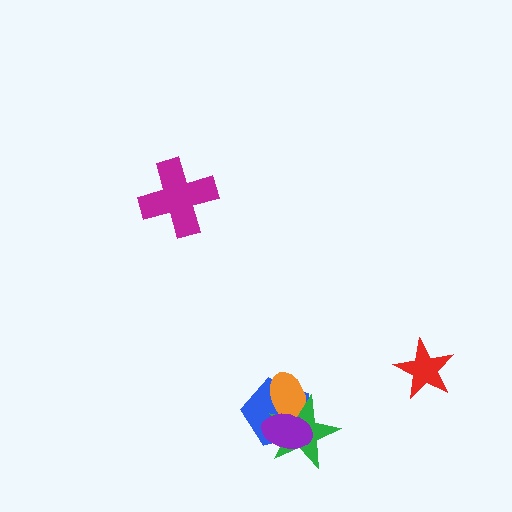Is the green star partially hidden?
Yes, it is partially covered by another shape.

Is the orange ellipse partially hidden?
Yes, it is partially covered by another shape.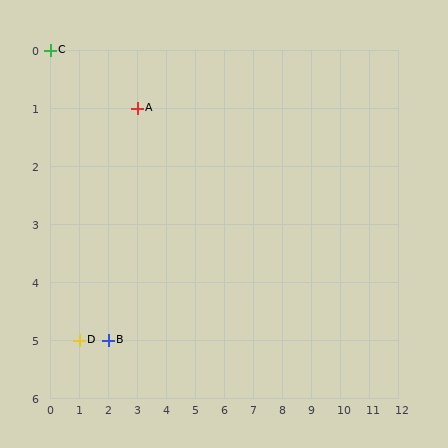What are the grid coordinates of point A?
Point A is at grid coordinates (3, 1).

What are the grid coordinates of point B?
Point B is at grid coordinates (2, 5).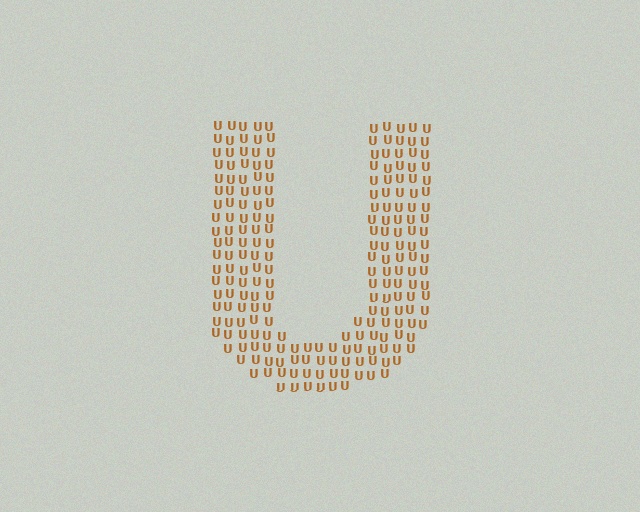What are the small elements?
The small elements are letter U's.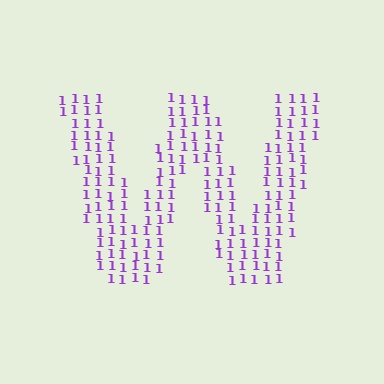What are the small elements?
The small elements are digit 1's.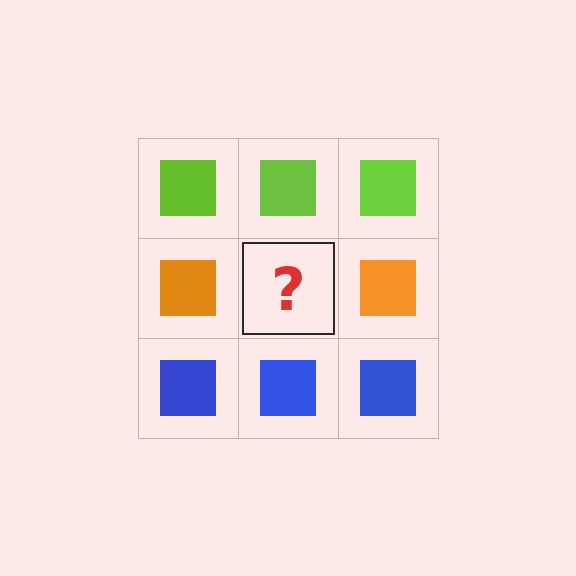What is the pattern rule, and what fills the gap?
The rule is that each row has a consistent color. The gap should be filled with an orange square.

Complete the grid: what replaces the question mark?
The question mark should be replaced with an orange square.